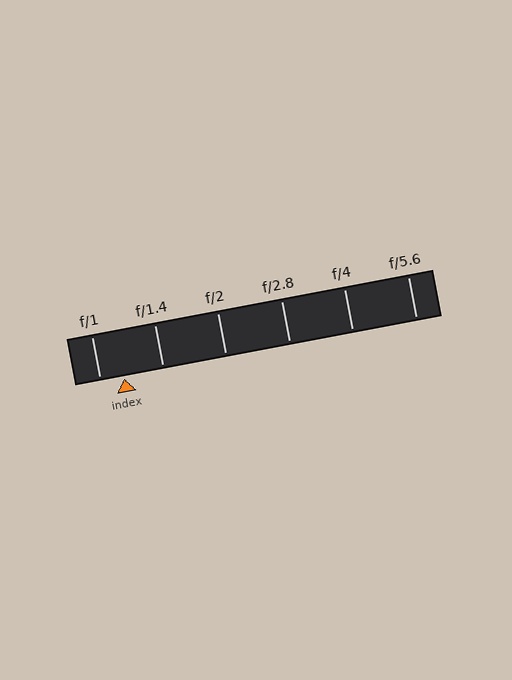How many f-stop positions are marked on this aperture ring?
There are 6 f-stop positions marked.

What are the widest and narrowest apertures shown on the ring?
The widest aperture shown is f/1 and the narrowest is f/5.6.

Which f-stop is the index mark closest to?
The index mark is closest to f/1.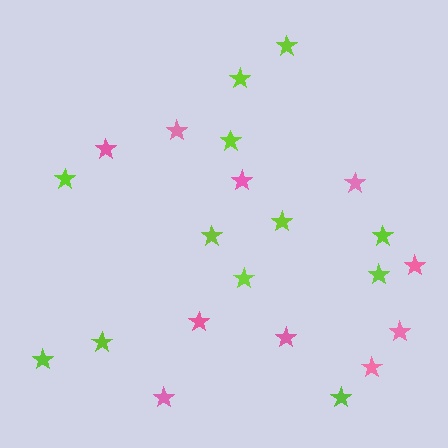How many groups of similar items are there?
There are 2 groups: one group of pink stars (10) and one group of lime stars (12).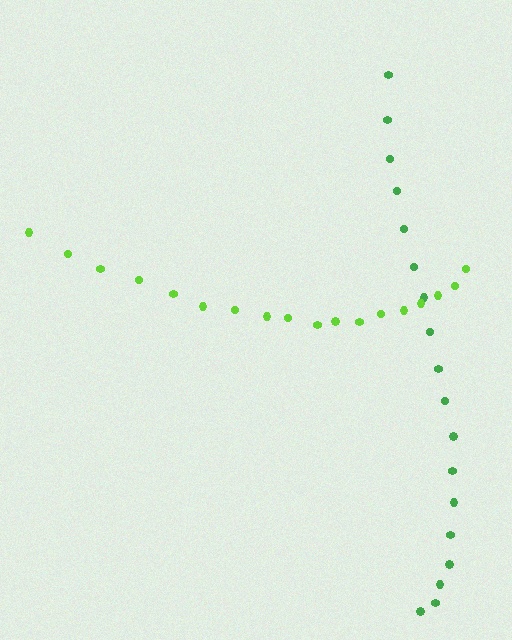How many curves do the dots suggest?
There are 2 distinct paths.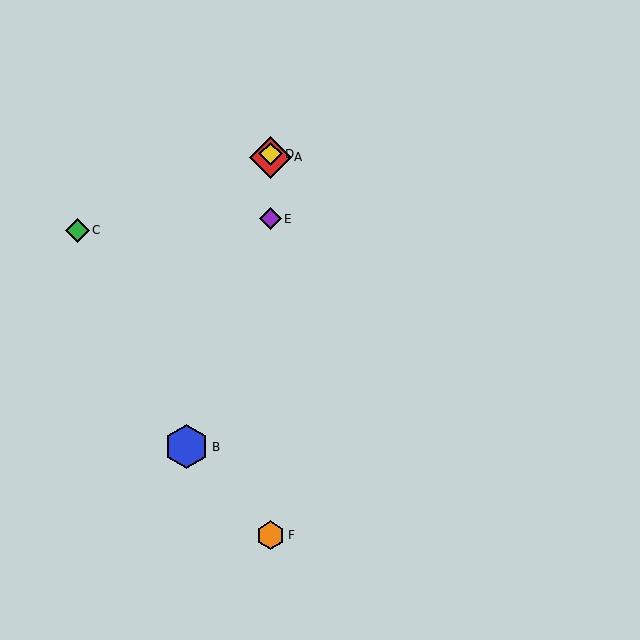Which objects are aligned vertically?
Objects A, D, E, F are aligned vertically.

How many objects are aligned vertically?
4 objects (A, D, E, F) are aligned vertically.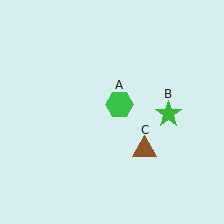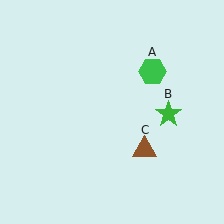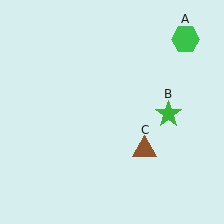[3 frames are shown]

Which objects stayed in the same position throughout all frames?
Green star (object B) and brown triangle (object C) remained stationary.